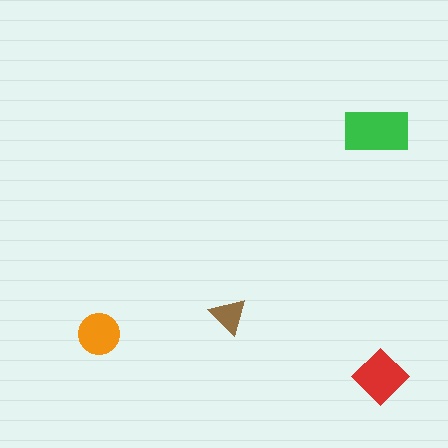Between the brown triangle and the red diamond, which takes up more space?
The red diamond.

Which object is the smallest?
The brown triangle.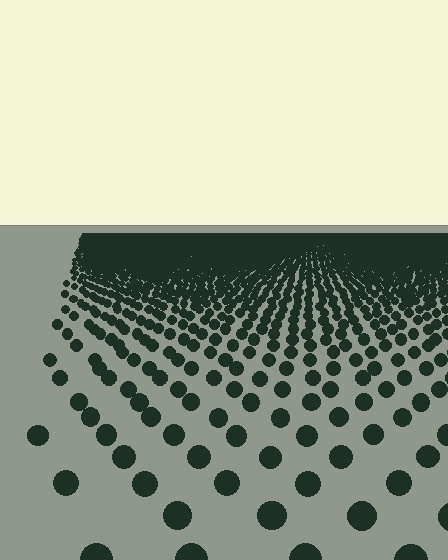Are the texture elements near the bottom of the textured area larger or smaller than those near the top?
Larger. Near the bottom, elements are closer to the viewer and appear at a bigger on-screen size.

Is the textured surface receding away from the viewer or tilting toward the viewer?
The surface is receding away from the viewer. Texture elements get smaller and denser toward the top.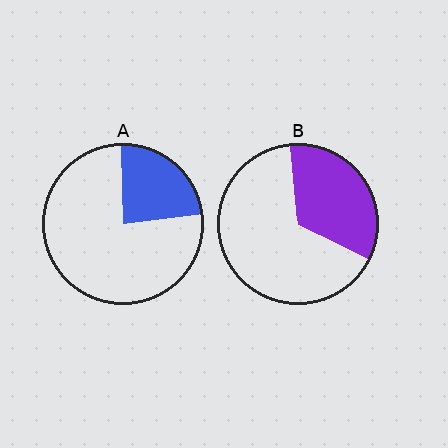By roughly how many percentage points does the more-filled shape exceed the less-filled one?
By roughly 10 percentage points (B over A).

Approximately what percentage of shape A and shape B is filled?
A is approximately 25% and B is approximately 35%.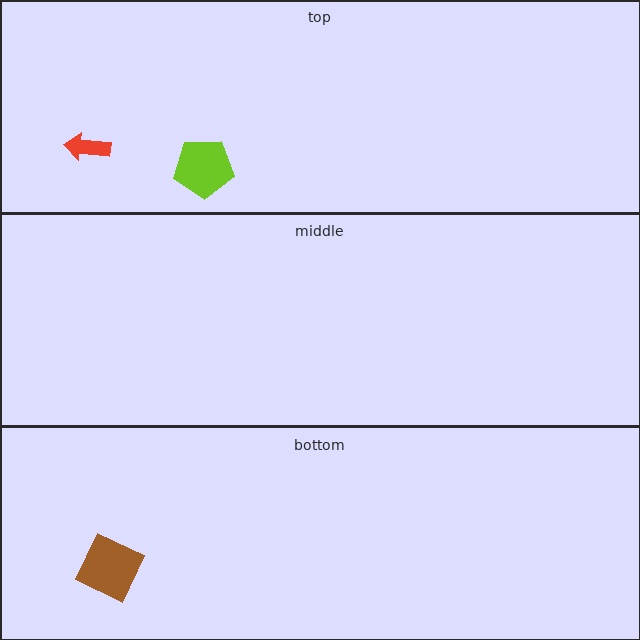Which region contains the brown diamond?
The bottom region.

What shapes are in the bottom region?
The brown diamond.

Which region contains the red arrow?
The top region.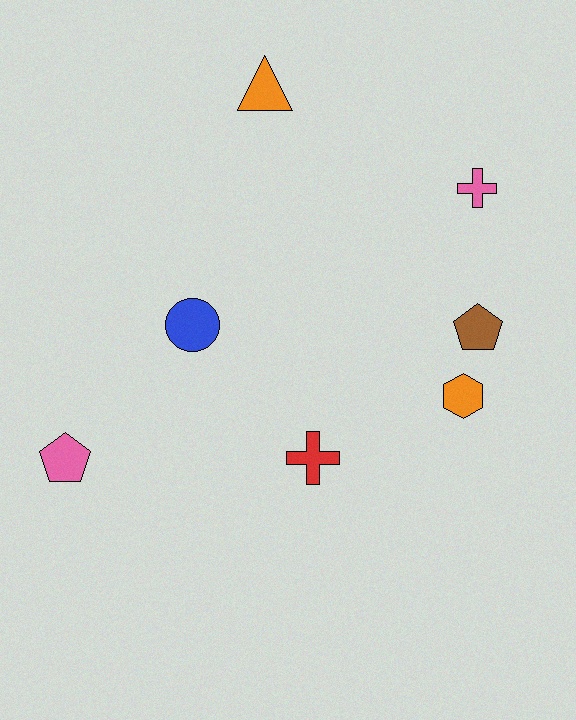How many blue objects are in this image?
There is 1 blue object.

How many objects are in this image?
There are 7 objects.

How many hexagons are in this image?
There is 1 hexagon.